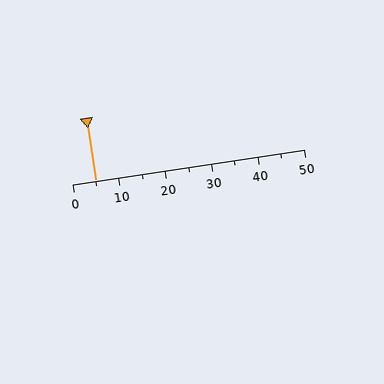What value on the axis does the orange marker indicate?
The marker indicates approximately 5.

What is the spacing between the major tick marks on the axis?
The major ticks are spaced 10 apart.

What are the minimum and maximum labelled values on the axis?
The axis runs from 0 to 50.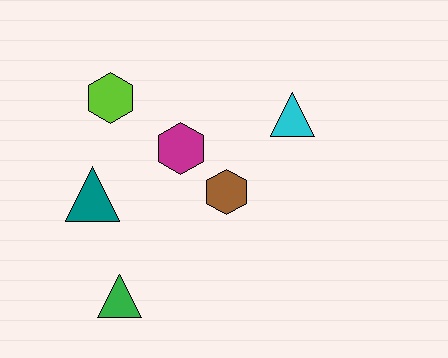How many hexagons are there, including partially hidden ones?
There are 3 hexagons.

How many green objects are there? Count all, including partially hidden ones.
There is 1 green object.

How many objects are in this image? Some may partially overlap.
There are 6 objects.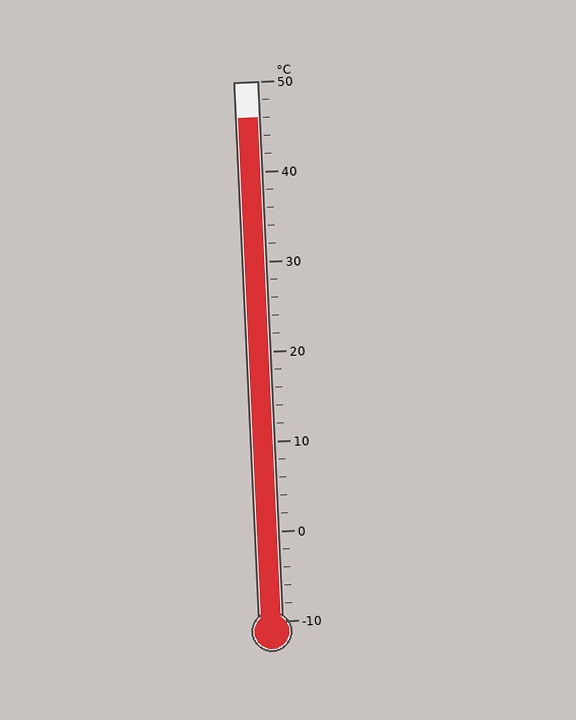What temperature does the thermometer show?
The thermometer shows approximately 46°C.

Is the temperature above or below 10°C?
The temperature is above 10°C.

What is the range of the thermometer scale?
The thermometer scale ranges from -10°C to 50°C.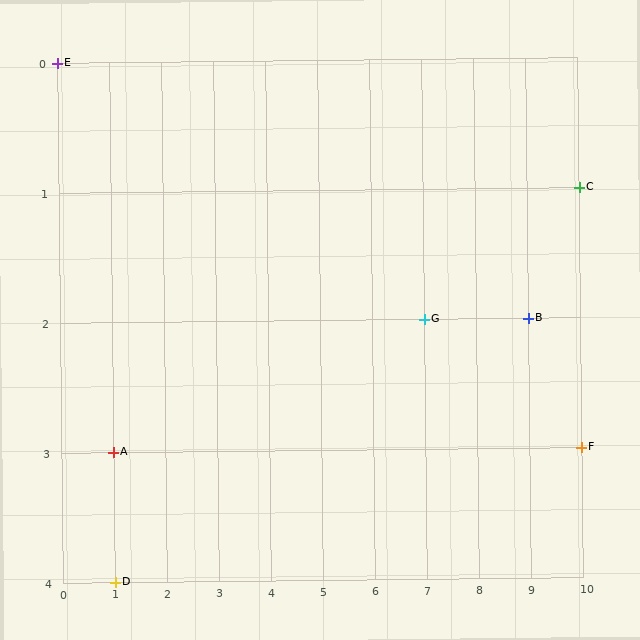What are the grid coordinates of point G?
Point G is at grid coordinates (7, 2).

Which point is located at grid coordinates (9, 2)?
Point B is at (9, 2).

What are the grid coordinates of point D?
Point D is at grid coordinates (1, 4).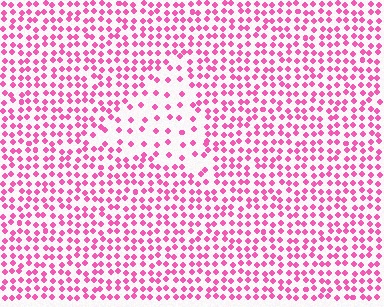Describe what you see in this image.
The image contains small pink elements arranged at two different densities. A triangle-shaped region is visible where the elements are less densely packed than the surrounding area.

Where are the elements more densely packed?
The elements are more densely packed outside the triangle boundary.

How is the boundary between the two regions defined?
The boundary is defined by a change in element density (approximately 2.3x ratio). All elements are the same color, size, and shape.